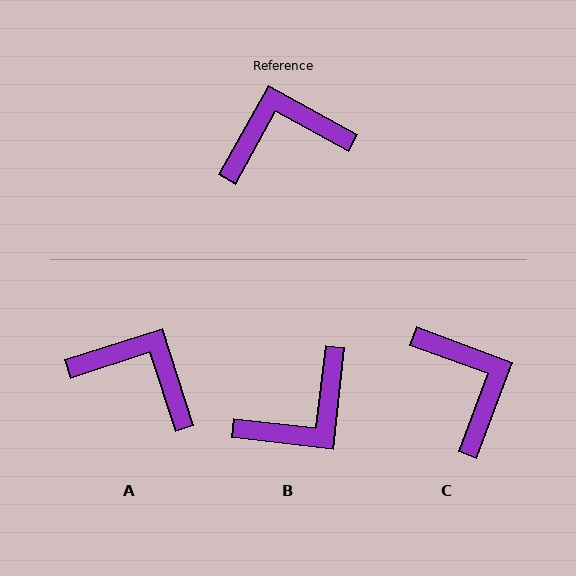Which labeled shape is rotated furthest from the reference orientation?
B, about 157 degrees away.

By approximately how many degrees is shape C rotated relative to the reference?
Approximately 81 degrees clockwise.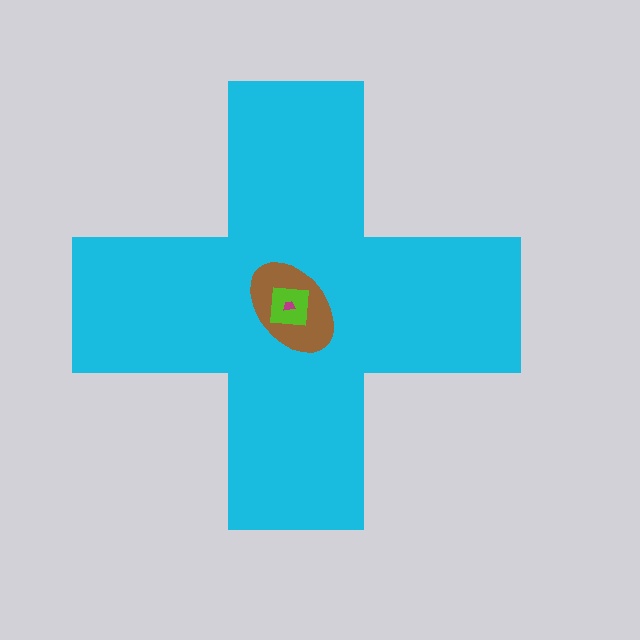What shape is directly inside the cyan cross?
The brown ellipse.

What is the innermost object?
The magenta trapezoid.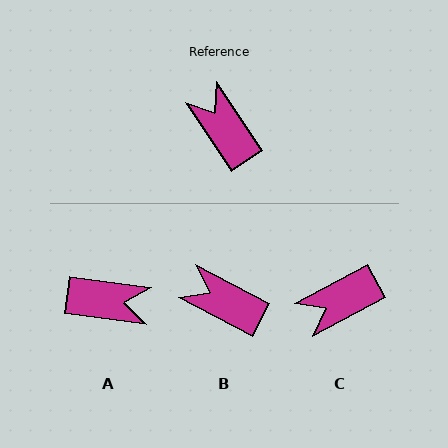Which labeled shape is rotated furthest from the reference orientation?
A, about 131 degrees away.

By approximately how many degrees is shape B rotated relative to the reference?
Approximately 29 degrees counter-clockwise.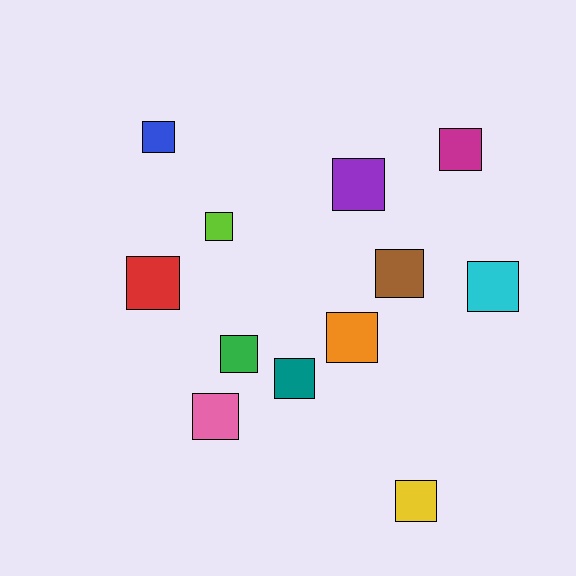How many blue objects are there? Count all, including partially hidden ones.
There is 1 blue object.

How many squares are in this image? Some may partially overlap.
There are 12 squares.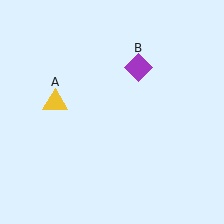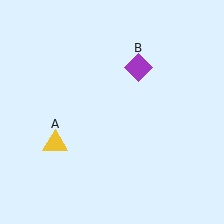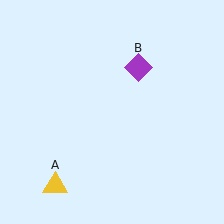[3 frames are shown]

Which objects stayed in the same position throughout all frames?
Purple diamond (object B) remained stationary.